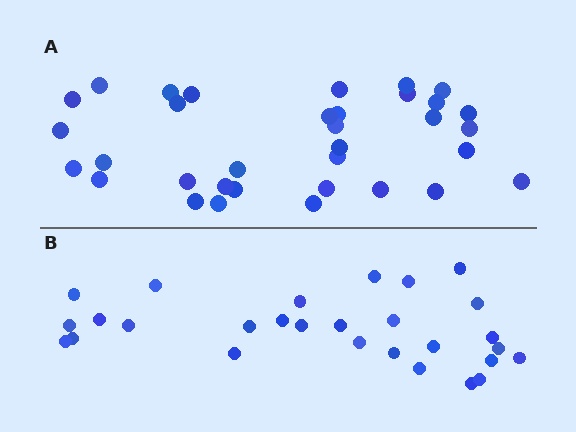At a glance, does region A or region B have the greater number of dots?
Region A (the top region) has more dots.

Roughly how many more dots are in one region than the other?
Region A has about 6 more dots than region B.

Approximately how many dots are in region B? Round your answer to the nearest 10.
About 30 dots. (The exact count is 28, which rounds to 30.)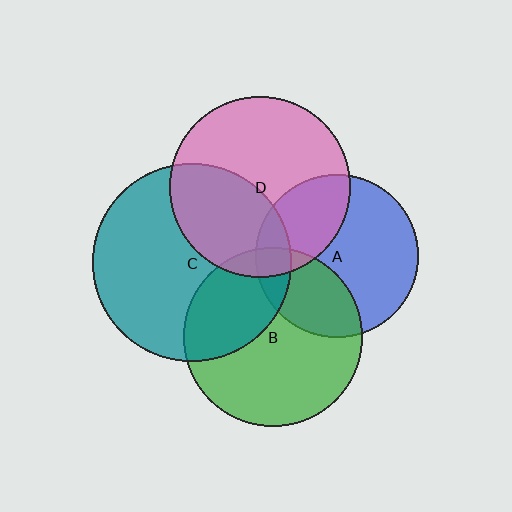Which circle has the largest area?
Circle C (teal).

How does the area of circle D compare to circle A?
Approximately 1.2 times.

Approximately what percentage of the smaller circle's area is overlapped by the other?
Approximately 35%.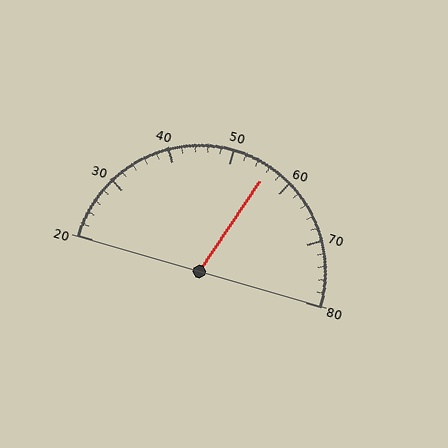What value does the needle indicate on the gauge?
The needle indicates approximately 56.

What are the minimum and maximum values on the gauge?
The gauge ranges from 20 to 80.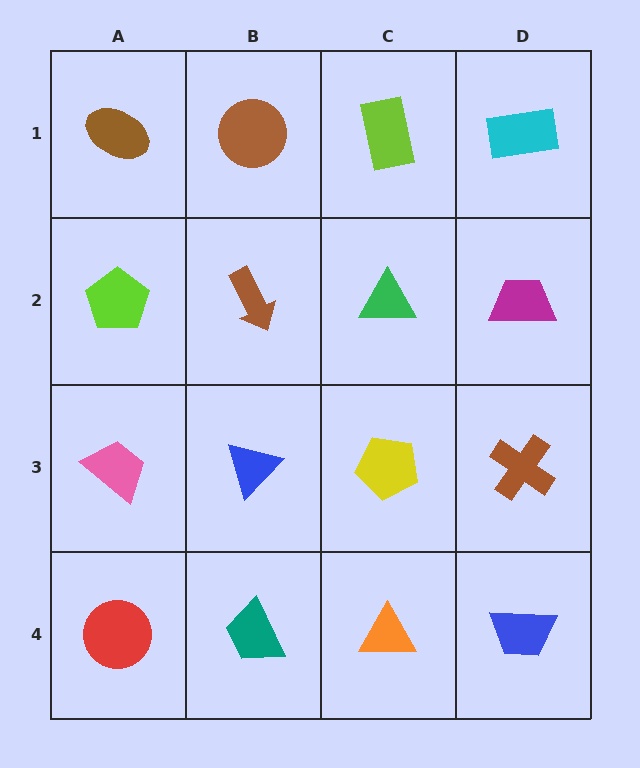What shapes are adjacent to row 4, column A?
A pink trapezoid (row 3, column A), a teal trapezoid (row 4, column B).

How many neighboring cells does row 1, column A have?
2.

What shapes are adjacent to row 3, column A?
A lime pentagon (row 2, column A), a red circle (row 4, column A), a blue triangle (row 3, column B).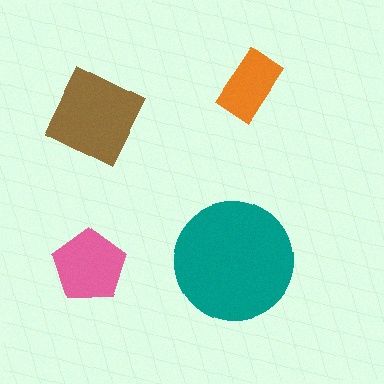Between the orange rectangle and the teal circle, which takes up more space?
The teal circle.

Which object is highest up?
The orange rectangle is topmost.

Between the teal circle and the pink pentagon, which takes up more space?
The teal circle.